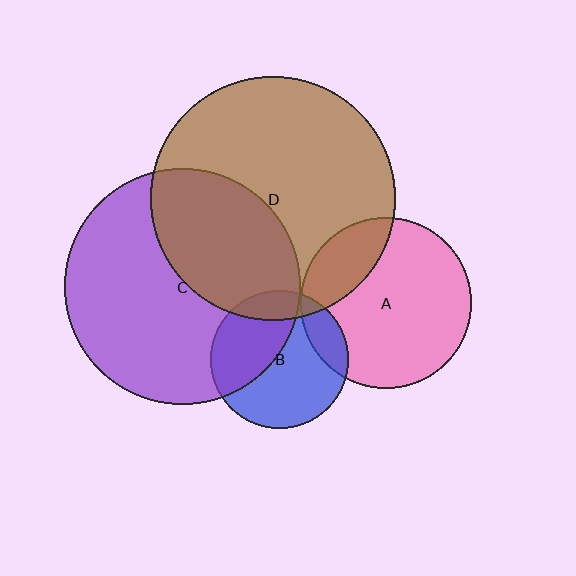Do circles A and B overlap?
Yes.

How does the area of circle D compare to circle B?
Approximately 3.1 times.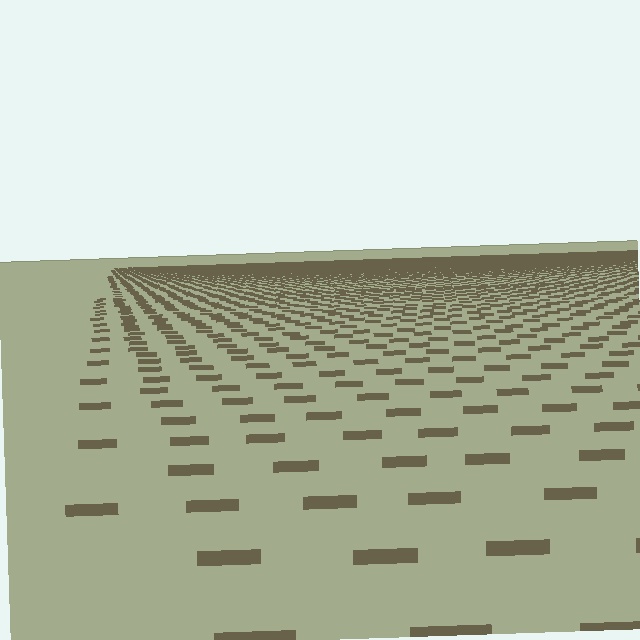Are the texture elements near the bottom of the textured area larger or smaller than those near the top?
Larger. Near the bottom, elements are closer to the viewer and appear at a bigger on-screen size.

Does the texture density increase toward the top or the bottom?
Density increases toward the top.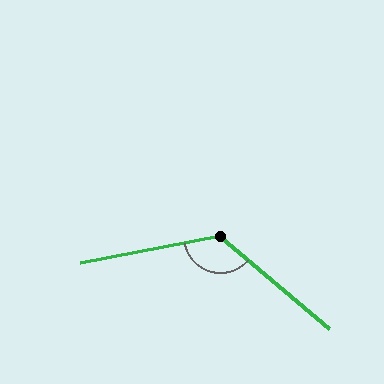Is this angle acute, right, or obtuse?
It is obtuse.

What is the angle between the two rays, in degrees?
Approximately 129 degrees.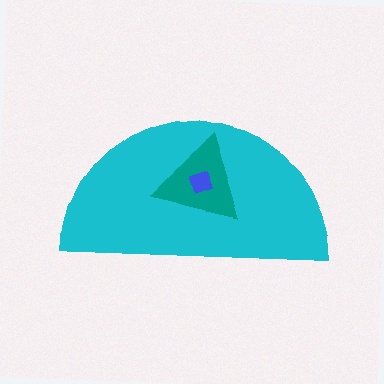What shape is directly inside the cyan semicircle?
The teal triangle.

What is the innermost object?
The blue diamond.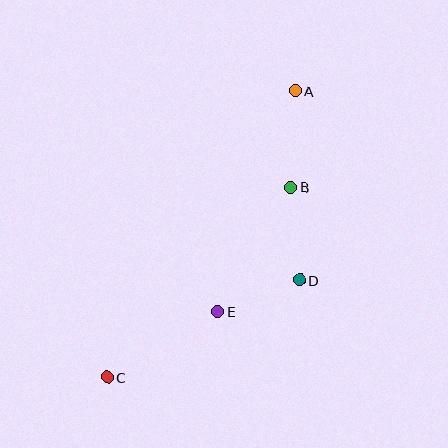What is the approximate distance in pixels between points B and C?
The distance between B and C is approximately 264 pixels.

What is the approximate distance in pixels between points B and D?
The distance between B and D is approximately 93 pixels.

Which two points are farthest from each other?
Points A and C are farthest from each other.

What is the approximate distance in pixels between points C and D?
The distance between C and D is approximately 215 pixels.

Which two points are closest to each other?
Points D and E are closest to each other.